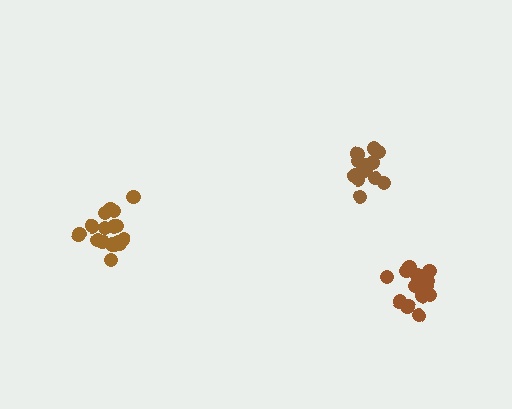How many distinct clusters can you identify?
There are 3 distinct clusters.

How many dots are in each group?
Group 1: 13 dots, Group 2: 17 dots, Group 3: 17 dots (47 total).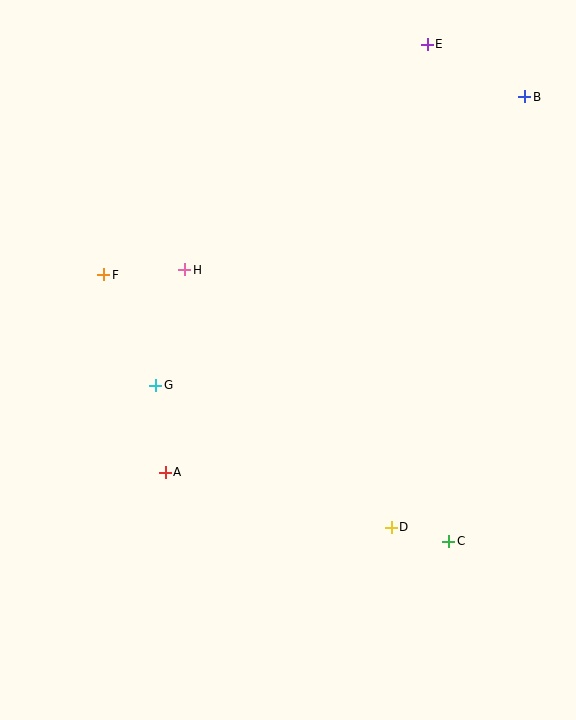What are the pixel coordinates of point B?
Point B is at (525, 97).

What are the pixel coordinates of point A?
Point A is at (165, 472).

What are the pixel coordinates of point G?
Point G is at (156, 385).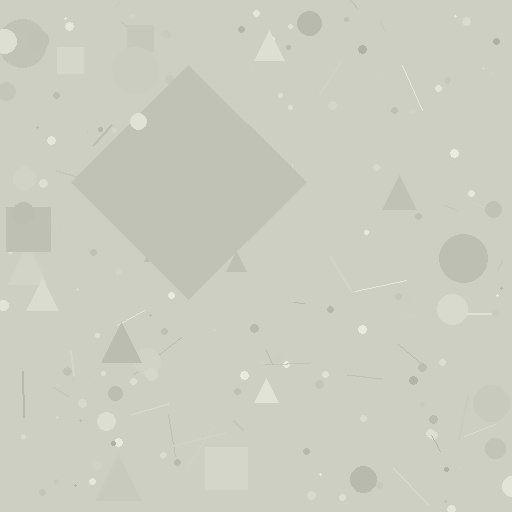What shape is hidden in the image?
A diamond is hidden in the image.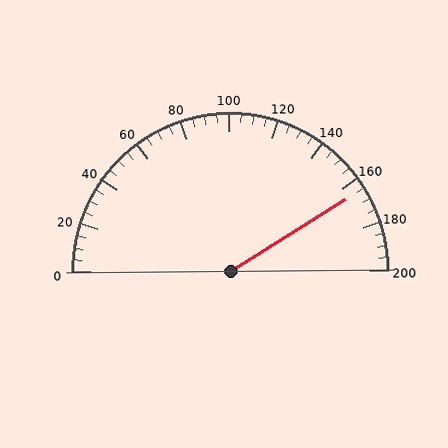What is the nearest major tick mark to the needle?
The nearest major tick mark is 160.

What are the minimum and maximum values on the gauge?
The gauge ranges from 0 to 200.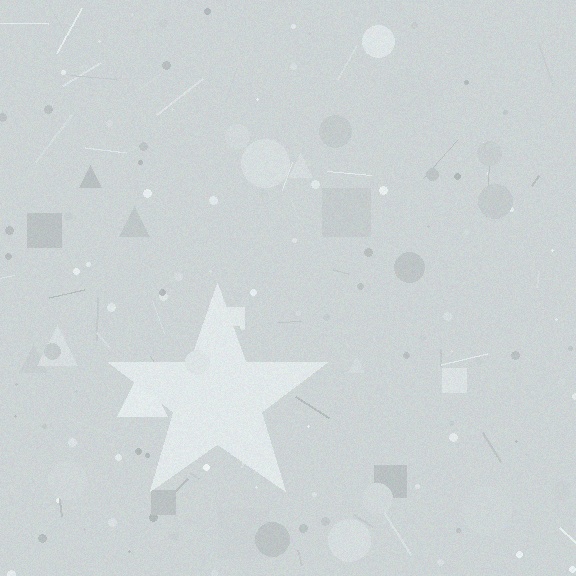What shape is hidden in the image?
A star is hidden in the image.